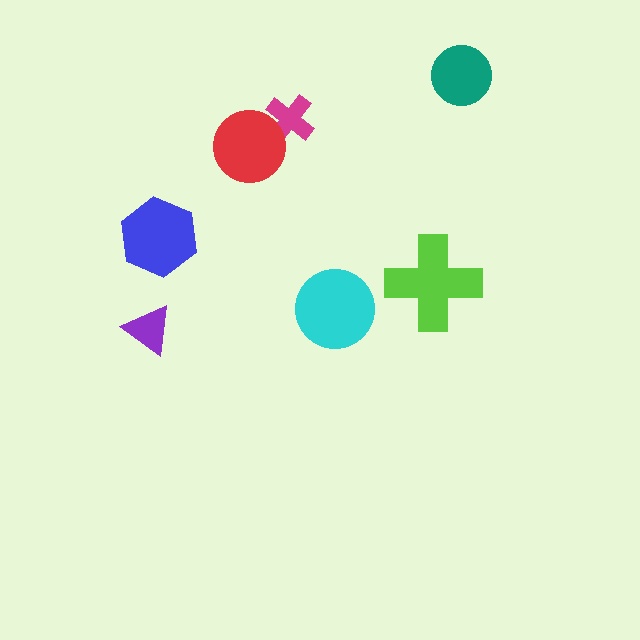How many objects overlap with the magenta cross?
1 object overlaps with the magenta cross.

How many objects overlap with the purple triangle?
0 objects overlap with the purple triangle.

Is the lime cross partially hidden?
No, no other shape covers it.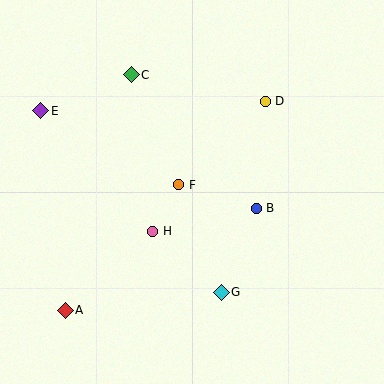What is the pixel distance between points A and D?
The distance between A and D is 289 pixels.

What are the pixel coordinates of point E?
Point E is at (41, 111).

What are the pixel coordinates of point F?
Point F is at (179, 185).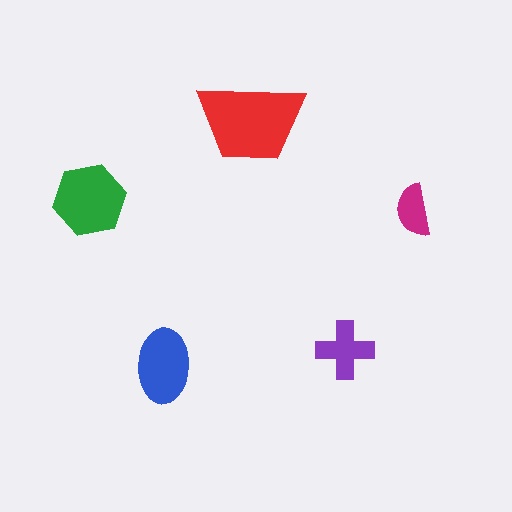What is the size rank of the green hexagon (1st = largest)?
2nd.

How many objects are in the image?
There are 5 objects in the image.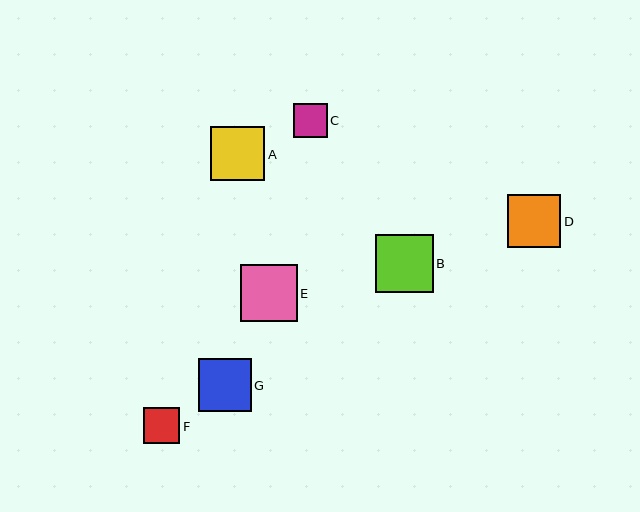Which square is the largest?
Square B is the largest with a size of approximately 58 pixels.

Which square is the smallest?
Square C is the smallest with a size of approximately 34 pixels.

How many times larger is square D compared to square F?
Square D is approximately 1.5 times the size of square F.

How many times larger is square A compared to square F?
Square A is approximately 1.5 times the size of square F.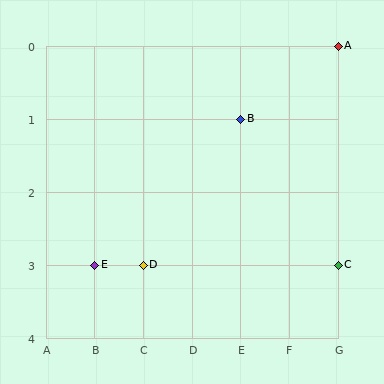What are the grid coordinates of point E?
Point E is at grid coordinates (B, 3).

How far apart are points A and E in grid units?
Points A and E are 5 columns and 3 rows apart (about 5.8 grid units diagonally).